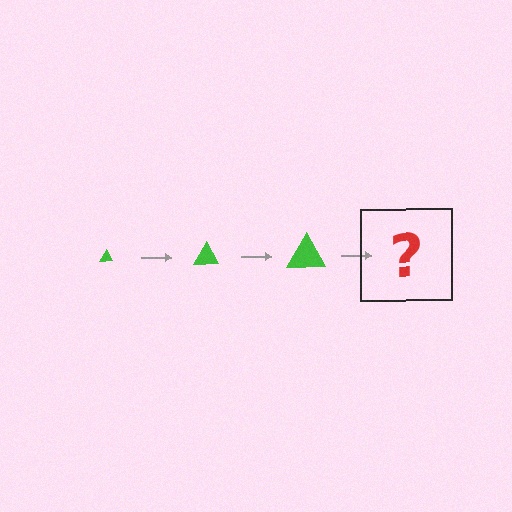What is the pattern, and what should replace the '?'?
The pattern is that the triangle gets progressively larger each step. The '?' should be a green triangle, larger than the previous one.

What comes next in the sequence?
The next element should be a green triangle, larger than the previous one.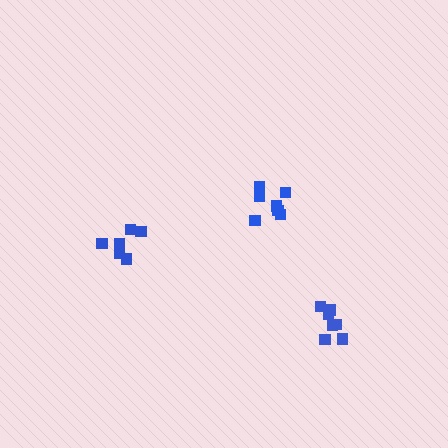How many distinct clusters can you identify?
There are 3 distinct clusters.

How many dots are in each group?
Group 1: 7 dots, Group 2: 6 dots, Group 3: 7 dots (20 total).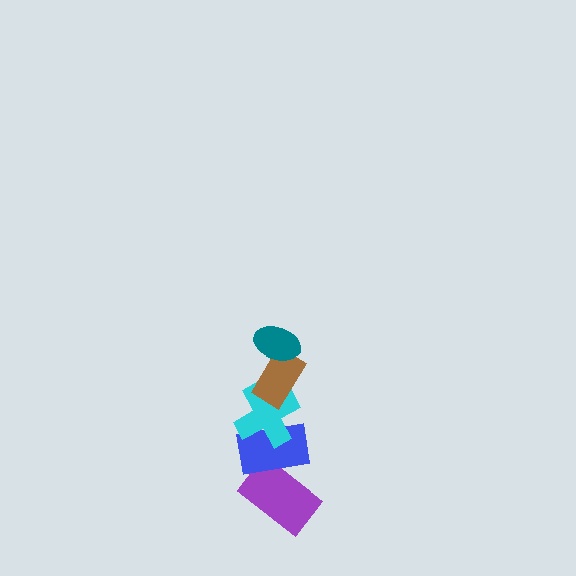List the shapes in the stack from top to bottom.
From top to bottom: the teal ellipse, the brown rectangle, the cyan cross, the blue rectangle, the purple rectangle.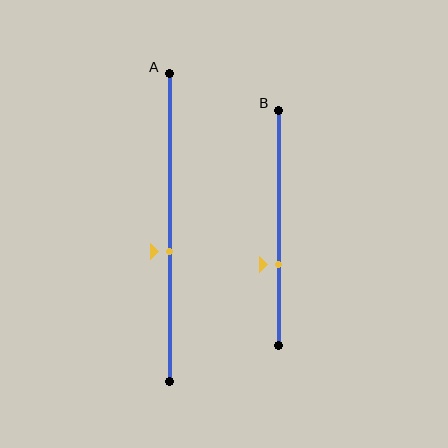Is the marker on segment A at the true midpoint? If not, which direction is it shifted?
No, the marker on segment A is shifted downward by about 8% of the segment length.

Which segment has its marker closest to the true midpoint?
Segment A has its marker closest to the true midpoint.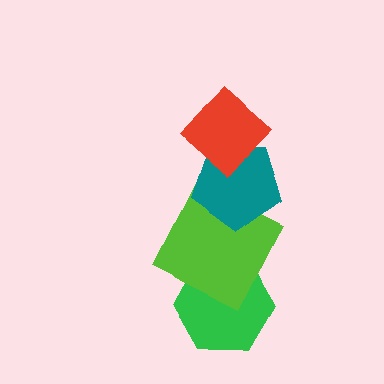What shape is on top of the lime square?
The teal pentagon is on top of the lime square.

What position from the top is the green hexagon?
The green hexagon is 4th from the top.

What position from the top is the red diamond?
The red diamond is 1st from the top.